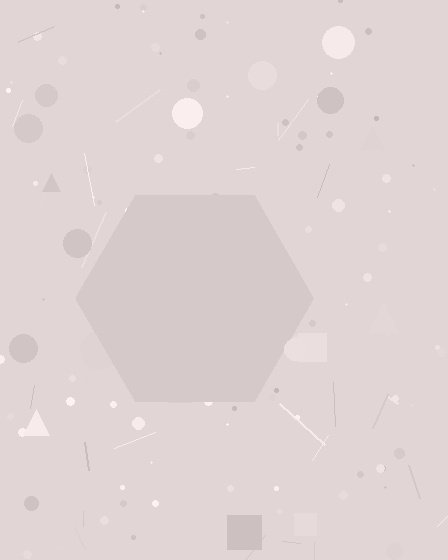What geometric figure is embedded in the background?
A hexagon is embedded in the background.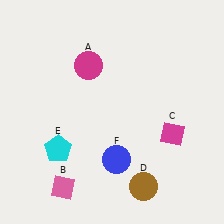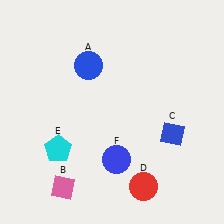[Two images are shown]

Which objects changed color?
A changed from magenta to blue. C changed from magenta to blue. D changed from brown to red.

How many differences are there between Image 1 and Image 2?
There are 3 differences between the two images.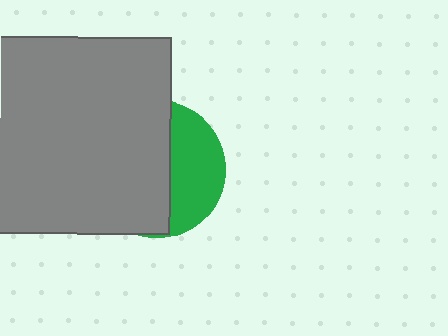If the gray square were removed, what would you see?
You would see the complete green circle.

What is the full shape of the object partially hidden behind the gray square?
The partially hidden object is a green circle.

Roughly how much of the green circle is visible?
A small part of it is visible (roughly 38%).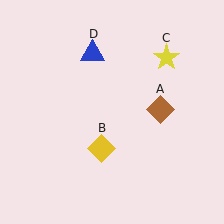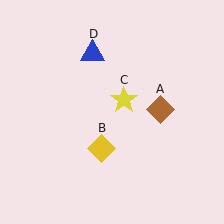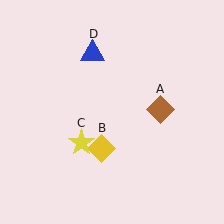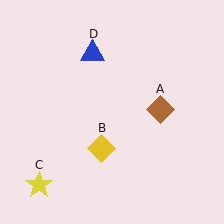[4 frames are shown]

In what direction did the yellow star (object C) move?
The yellow star (object C) moved down and to the left.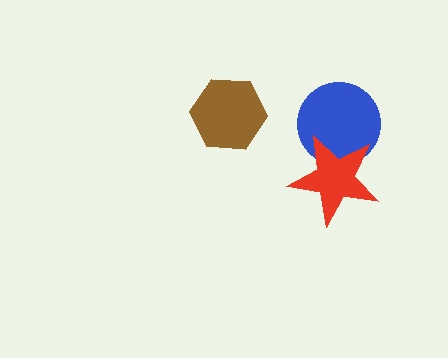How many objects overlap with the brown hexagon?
0 objects overlap with the brown hexagon.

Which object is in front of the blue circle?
The red star is in front of the blue circle.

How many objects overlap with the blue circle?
1 object overlaps with the blue circle.